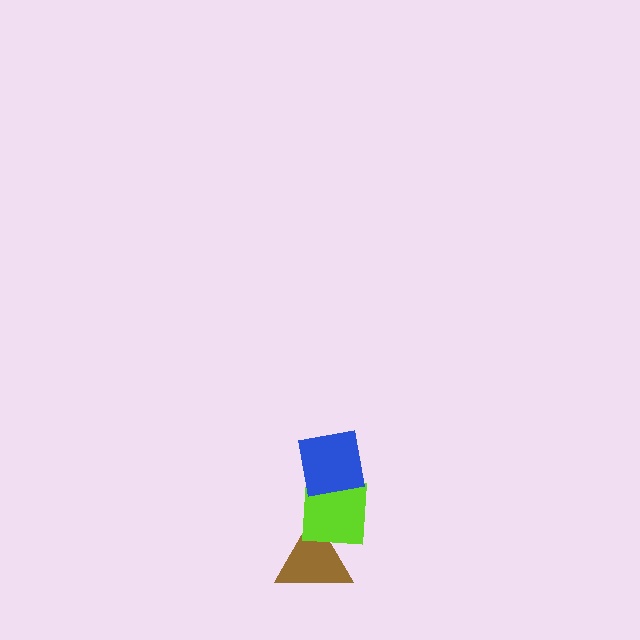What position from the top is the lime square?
The lime square is 2nd from the top.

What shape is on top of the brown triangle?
The lime square is on top of the brown triangle.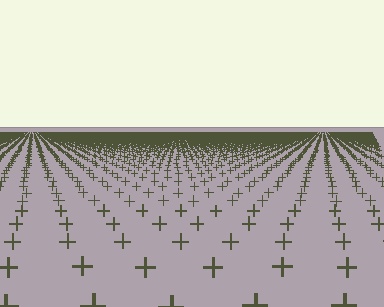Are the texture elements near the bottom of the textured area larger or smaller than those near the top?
Larger. Near the bottom, elements are closer to the viewer and appear at a bigger on-screen size.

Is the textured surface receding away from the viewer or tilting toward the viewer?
The surface is receding away from the viewer. Texture elements get smaller and denser toward the top.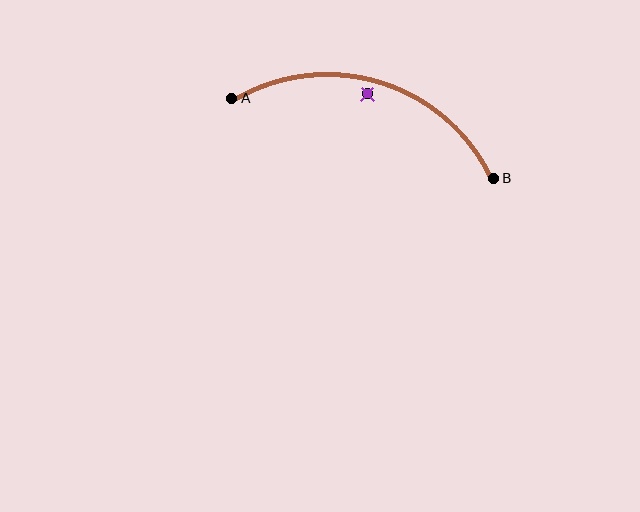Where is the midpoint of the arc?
The arc midpoint is the point on the curve farthest from the straight line joining A and B. It sits above that line.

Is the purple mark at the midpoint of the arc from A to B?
No — the purple mark does not lie on the arc at all. It sits slightly inside the curve.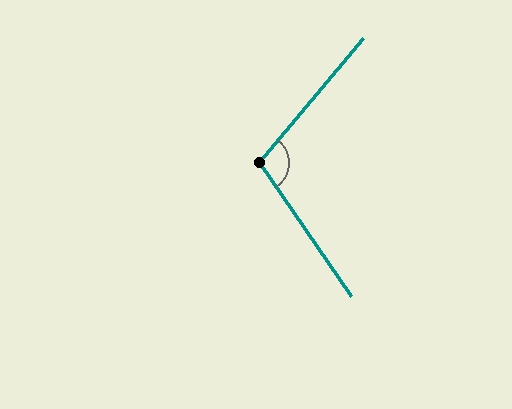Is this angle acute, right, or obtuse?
It is obtuse.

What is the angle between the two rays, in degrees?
Approximately 106 degrees.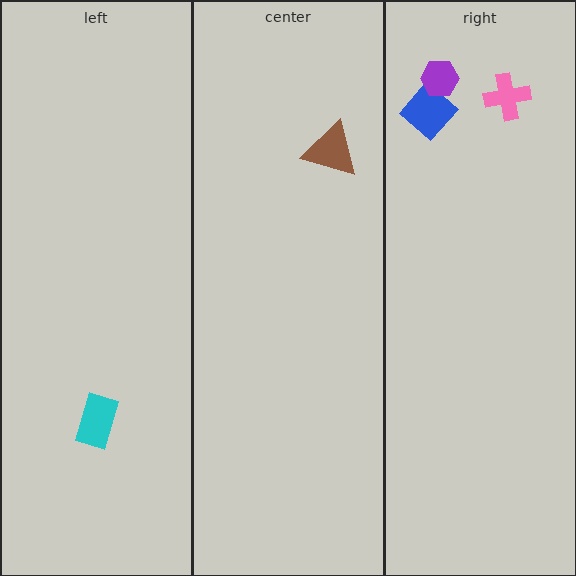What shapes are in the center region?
The brown triangle.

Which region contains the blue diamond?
The right region.